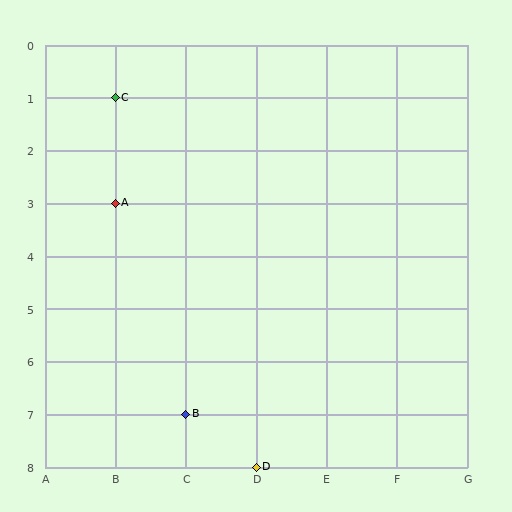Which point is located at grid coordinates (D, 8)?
Point D is at (D, 8).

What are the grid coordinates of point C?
Point C is at grid coordinates (B, 1).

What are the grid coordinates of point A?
Point A is at grid coordinates (B, 3).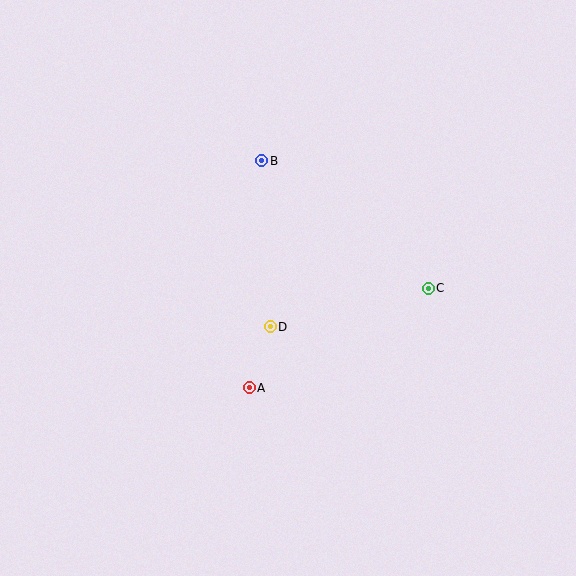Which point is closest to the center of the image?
Point D at (270, 327) is closest to the center.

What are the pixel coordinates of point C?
Point C is at (428, 288).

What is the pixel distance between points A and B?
The distance between A and B is 227 pixels.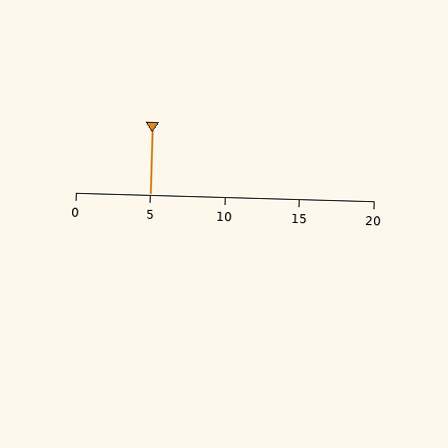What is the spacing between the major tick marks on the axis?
The major ticks are spaced 5 apart.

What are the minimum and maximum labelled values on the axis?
The axis runs from 0 to 20.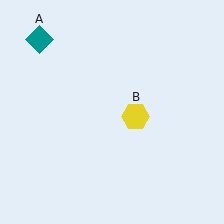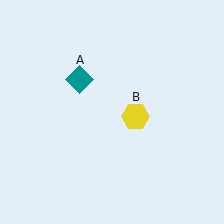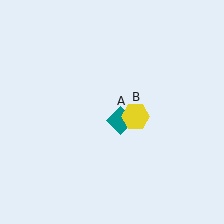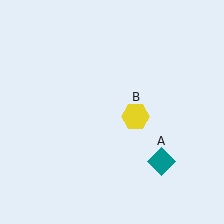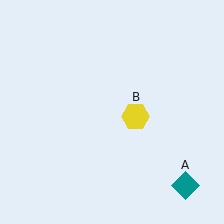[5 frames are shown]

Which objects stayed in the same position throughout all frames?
Yellow hexagon (object B) remained stationary.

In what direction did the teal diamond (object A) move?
The teal diamond (object A) moved down and to the right.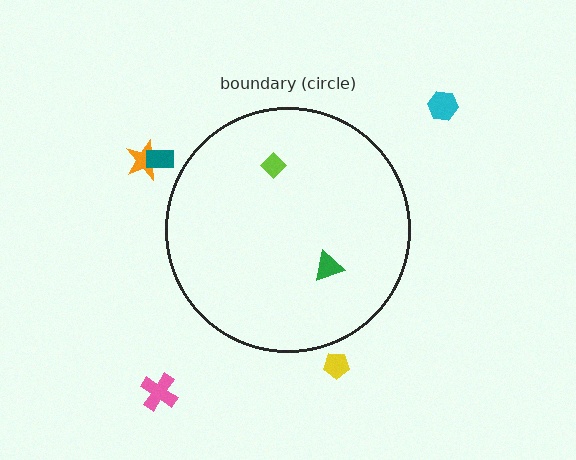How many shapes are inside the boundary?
2 inside, 5 outside.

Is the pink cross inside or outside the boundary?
Outside.